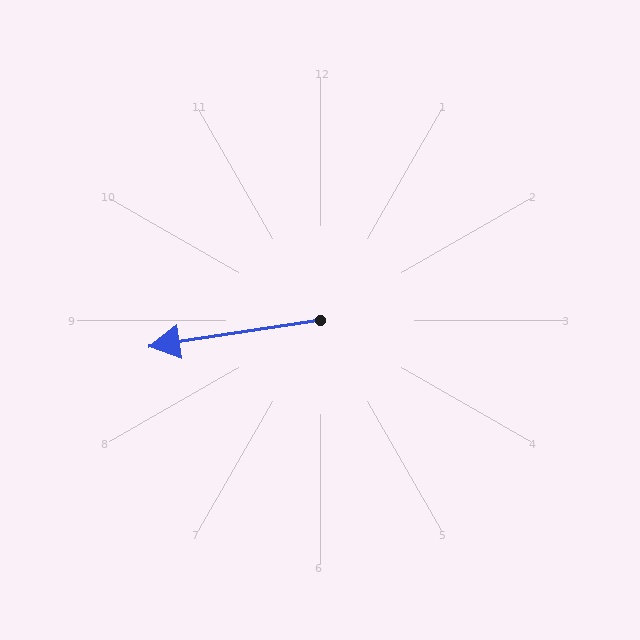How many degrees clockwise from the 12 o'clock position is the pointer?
Approximately 261 degrees.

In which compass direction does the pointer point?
West.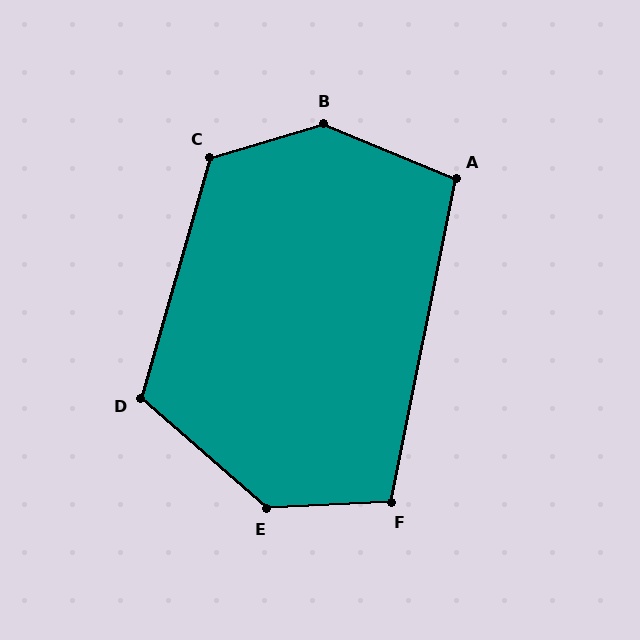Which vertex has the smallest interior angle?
A, at approximately 101 degrees.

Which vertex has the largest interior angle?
B, at approximately 141 degrees.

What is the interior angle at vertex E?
Approximately 136 degrees (obtuse).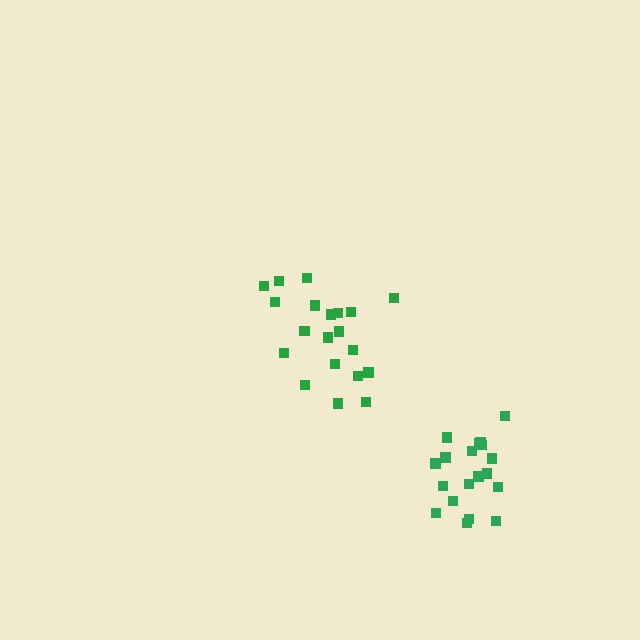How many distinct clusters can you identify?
There are 2 distinct clusters.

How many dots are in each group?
Group 1: 20 dots, Group 2: 19 dots (39 total).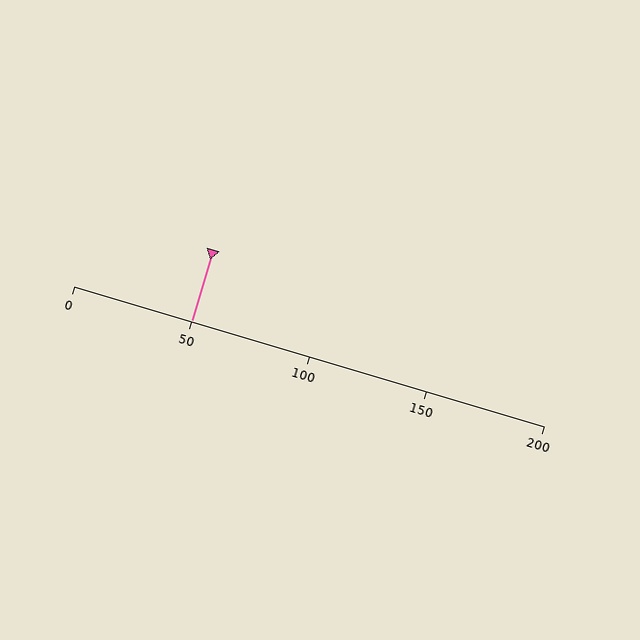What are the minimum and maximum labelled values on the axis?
The axis runs from 0 to 200.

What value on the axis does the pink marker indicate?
The marker indicates approximately 50.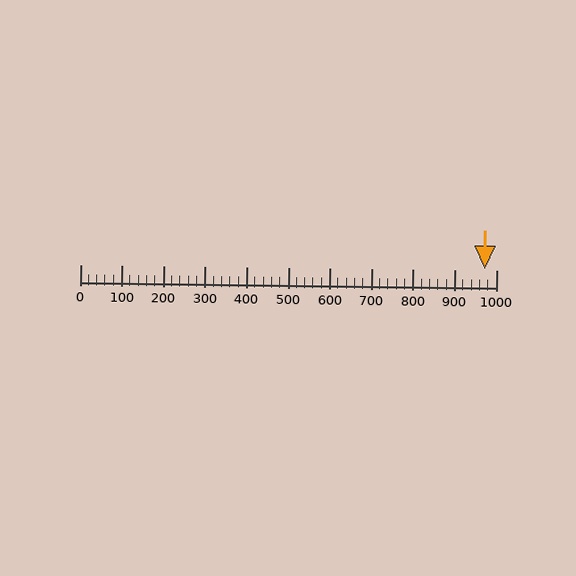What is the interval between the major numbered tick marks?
The major tick marks are spaced 100 units apart.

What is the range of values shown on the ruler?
The ruler shows values from 0 to 1000.